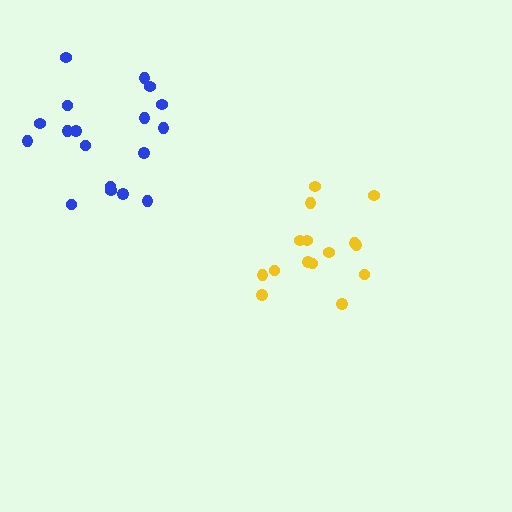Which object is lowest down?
The yellow cluster is bottommost.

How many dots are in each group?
Group 1: 18 dots, Group 2: 15 dots (33 total).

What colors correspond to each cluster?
The clusters are colored: blue, yellow.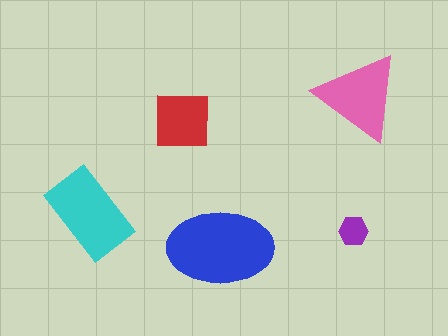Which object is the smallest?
The purple hexagon.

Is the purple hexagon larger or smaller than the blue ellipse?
Smaller.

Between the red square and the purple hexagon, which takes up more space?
The red square.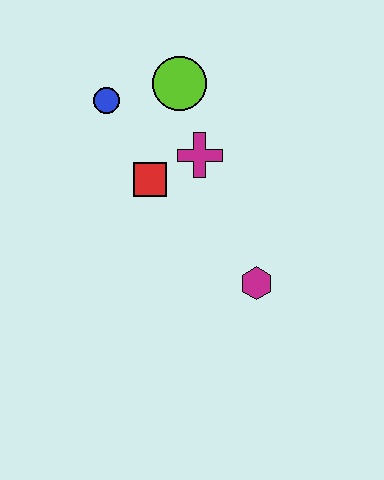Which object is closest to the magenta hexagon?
The magenta cross is closest to the magenta hexagon.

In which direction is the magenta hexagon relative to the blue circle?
The magenta hexagon is below the blue circle.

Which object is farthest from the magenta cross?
The magenta hexagon is farthest from the magenta cross.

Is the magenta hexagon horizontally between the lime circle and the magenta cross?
No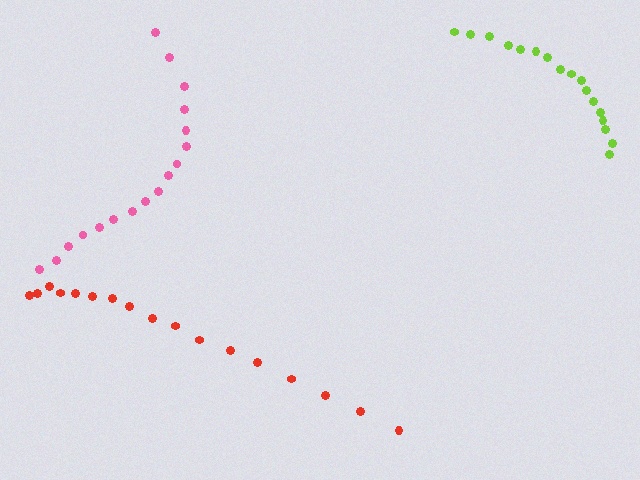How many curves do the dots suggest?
There are 3 distinct paths.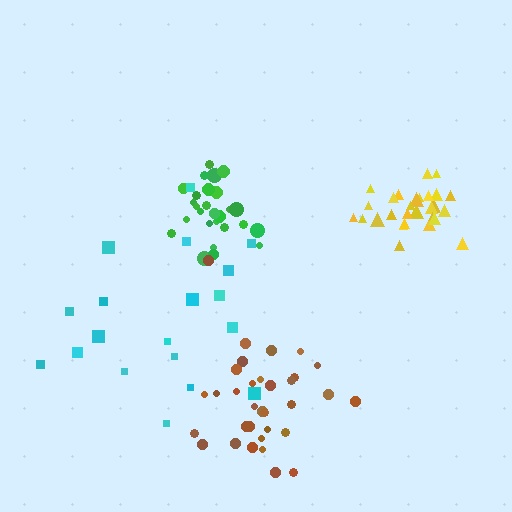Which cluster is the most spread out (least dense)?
Cyan.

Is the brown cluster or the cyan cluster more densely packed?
Brown.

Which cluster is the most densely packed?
Yellow.